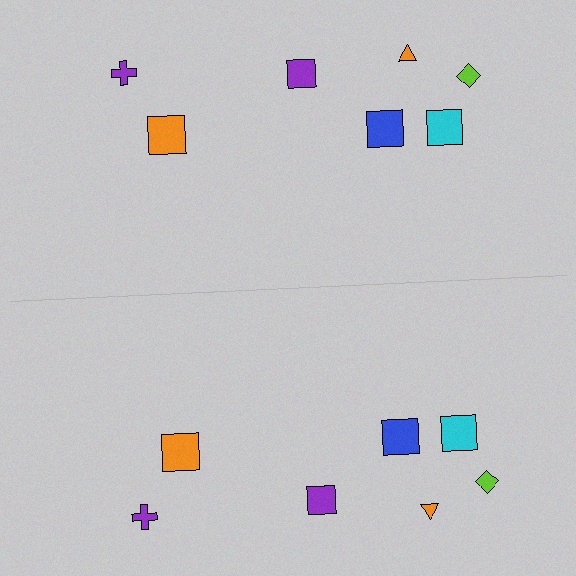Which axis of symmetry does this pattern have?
The pattern has a horizontal axis of symmetry running through the center of the image.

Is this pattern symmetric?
Yes, this pattern has bilateral (reflection) symmetry.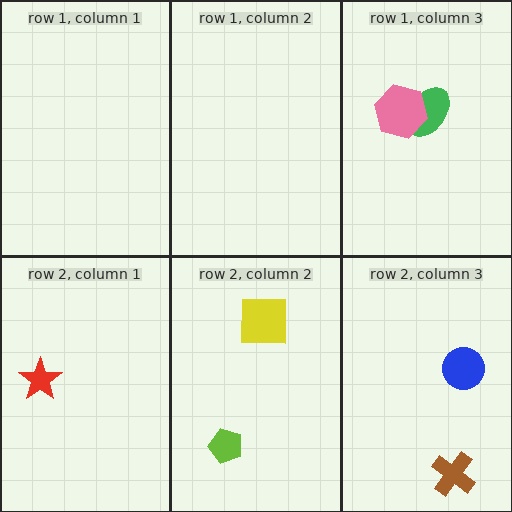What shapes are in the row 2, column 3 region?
The brown cross, the blue circle.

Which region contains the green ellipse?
The row 1, column 3 region.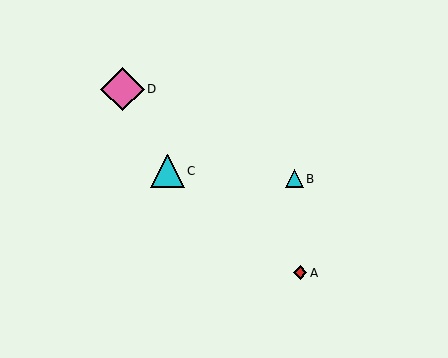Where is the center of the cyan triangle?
The center of the cyan triangle is at (294, 179).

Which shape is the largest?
The pink diamond (labeled D) is the largest.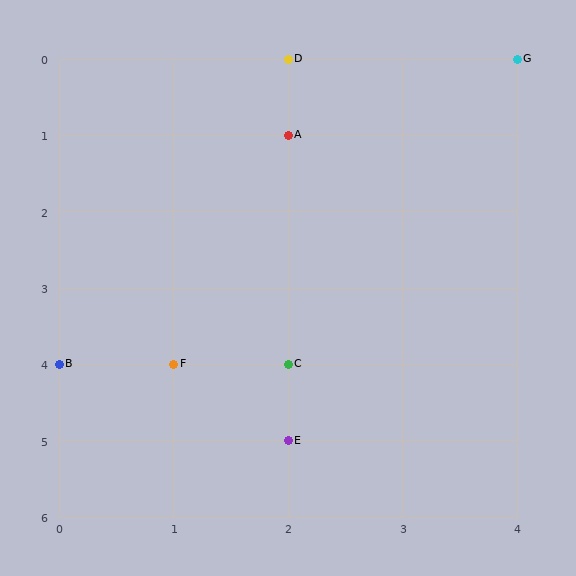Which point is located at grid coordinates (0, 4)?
Point B is at (0, 4).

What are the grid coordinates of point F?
Point F is at grid coordinates (1, 4).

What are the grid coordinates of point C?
Point C is at grid coordinates (2, 4).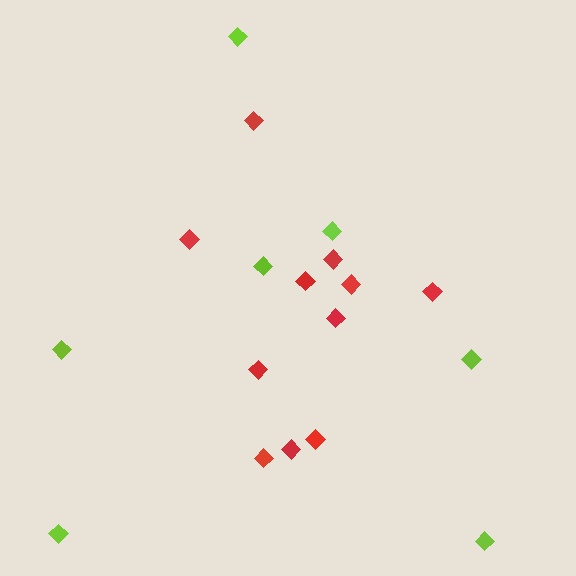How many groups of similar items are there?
There are 2 groups: one group of red diamonds (11) and one group of lime diamonds (7).